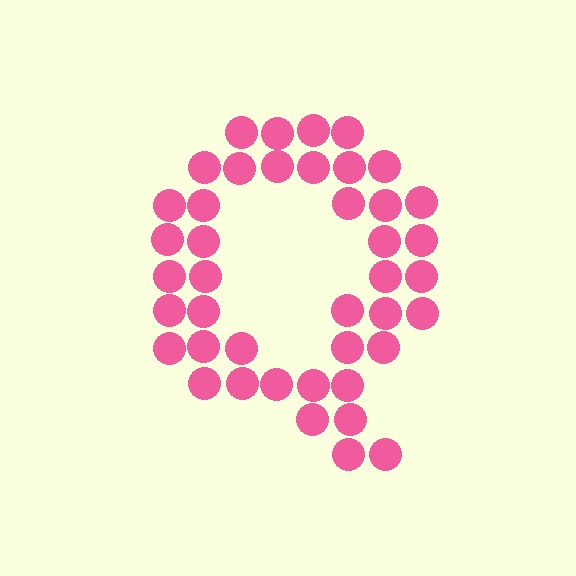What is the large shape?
The large shape is the letter Q.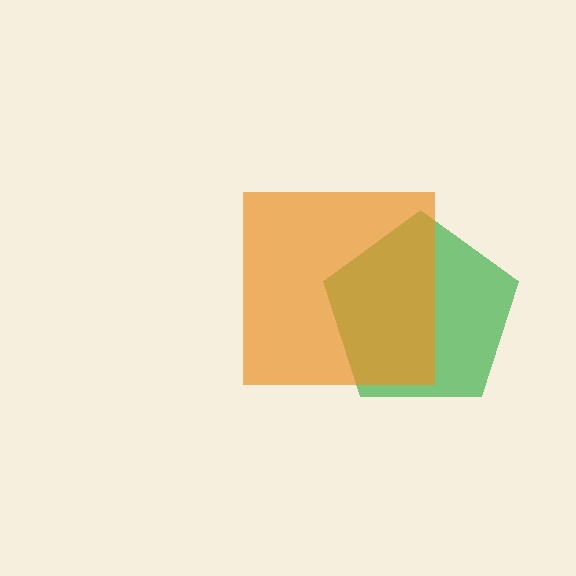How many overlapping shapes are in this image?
There are 2 overlapping shapes in the image.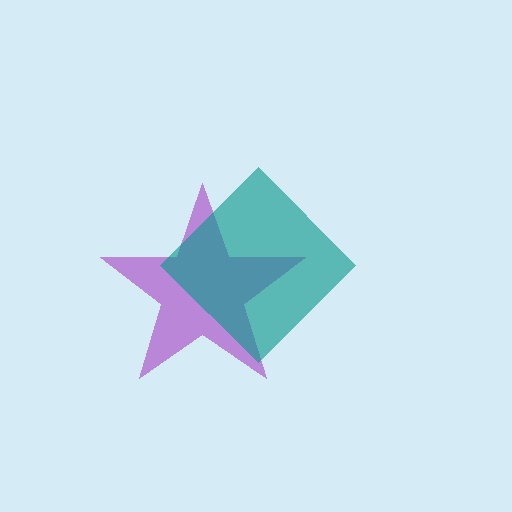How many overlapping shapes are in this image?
There are 2 overlapping shapes in the image.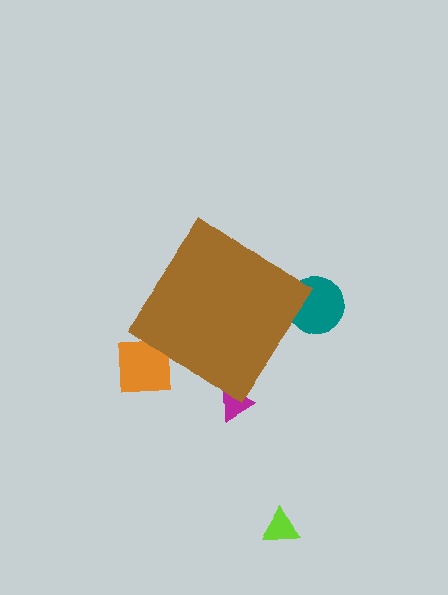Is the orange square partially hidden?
Yes, the orange square is partially hidden behind the brown diamond.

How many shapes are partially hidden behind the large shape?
3 shapes are partially hidden.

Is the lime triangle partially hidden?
No, the lime triangle is fully visible.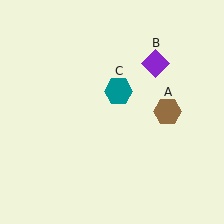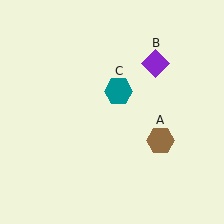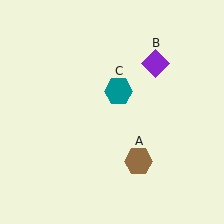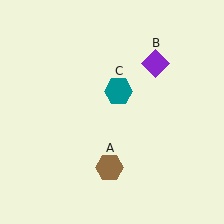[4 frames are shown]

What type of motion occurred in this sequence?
The brown hexagon (object A) rotated clockwise around the center of the scene.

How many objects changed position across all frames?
1 object changed position: brown hexagon (object A).